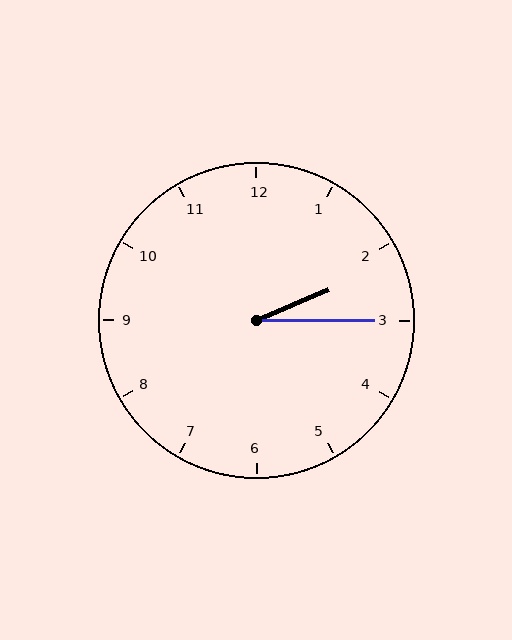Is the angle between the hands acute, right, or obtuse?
It is acute.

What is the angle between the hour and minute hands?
Approximately 22 degrees.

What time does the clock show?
2:15.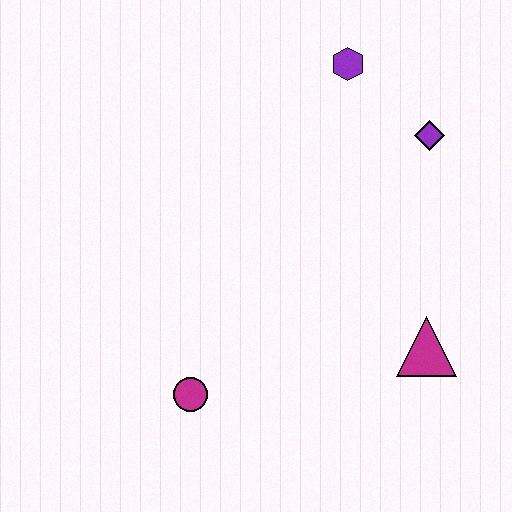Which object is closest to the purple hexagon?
The purple diamond is closest to the purple hexagon.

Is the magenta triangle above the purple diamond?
No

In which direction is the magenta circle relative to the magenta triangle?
The magenta circle is to the left of the magenta triangle.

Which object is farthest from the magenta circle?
The purple hexagon is farthest from the magenta circle.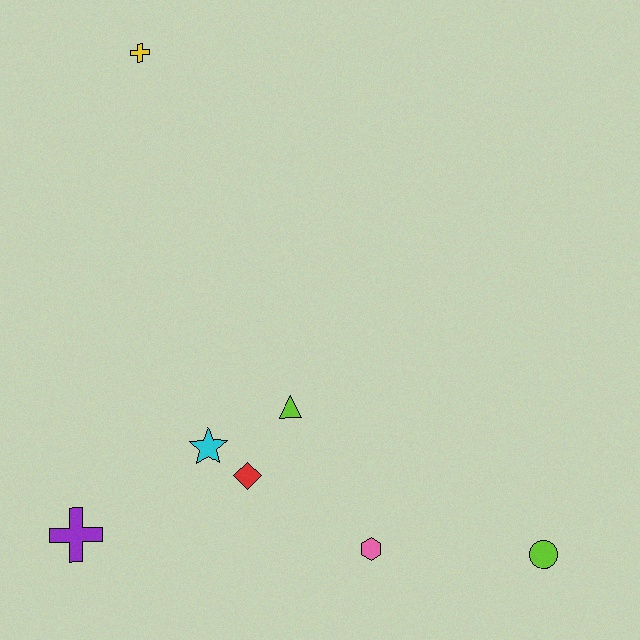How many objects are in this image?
There are 7 objects.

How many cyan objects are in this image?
There is 1 cyan object.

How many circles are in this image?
There is 1 circle.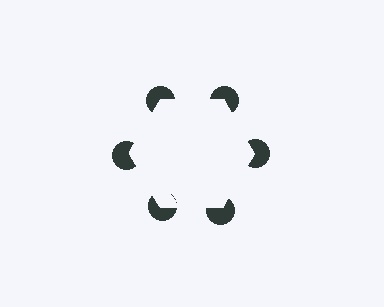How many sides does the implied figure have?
6 sides.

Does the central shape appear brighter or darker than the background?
It typically appears slightly brighter than the background, even though no actual brightness change is drawn.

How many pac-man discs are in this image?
There are 6 — one at each vertex of the illusory hexagon.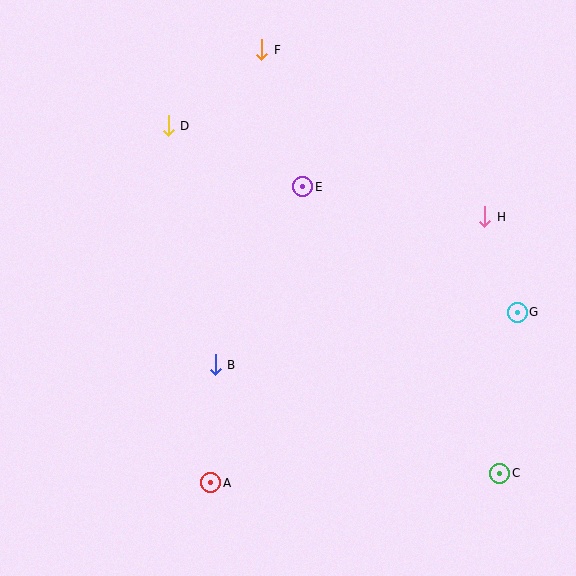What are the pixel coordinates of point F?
Point F is at (262, 50).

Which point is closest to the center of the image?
Point E at (303, 187) is closest to the center.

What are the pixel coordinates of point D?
Point D is at (168, 126).